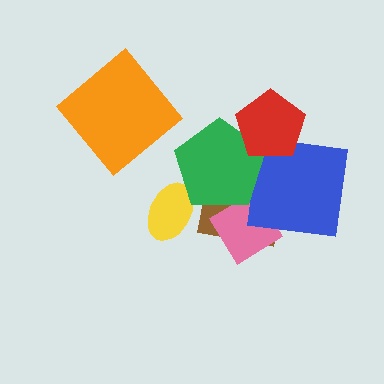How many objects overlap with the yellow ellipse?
1 object overlaps with the yellow ellipse.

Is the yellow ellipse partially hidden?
Yes, it is partially covered by another shape.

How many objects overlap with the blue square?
4 objects overlap with the blue square.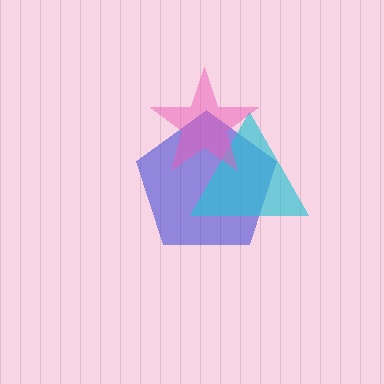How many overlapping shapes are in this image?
There are 3 overlapping shapes in the image.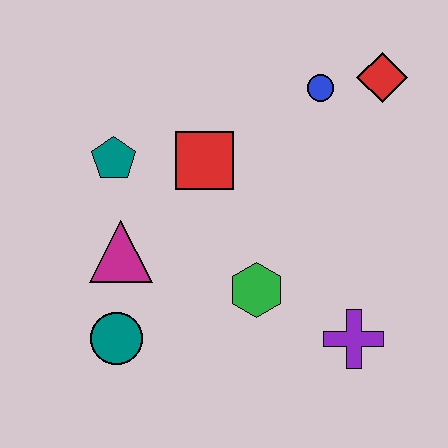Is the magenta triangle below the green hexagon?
No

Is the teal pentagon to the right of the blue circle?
No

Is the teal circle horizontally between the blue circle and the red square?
No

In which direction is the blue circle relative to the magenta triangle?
The blue circle is to the right of the magenta triangle.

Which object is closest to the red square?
The teal pentagon is closest to the red square.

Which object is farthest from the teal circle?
The red diamond is farthest from the teal circle.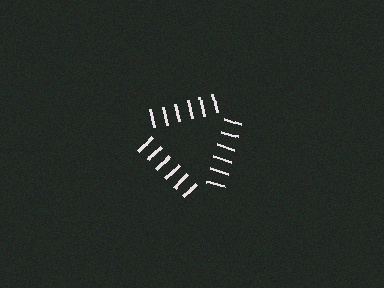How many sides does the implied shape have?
3 sides — the line-ends trace a triangle.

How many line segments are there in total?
18 — 6 along each of the 3 edges.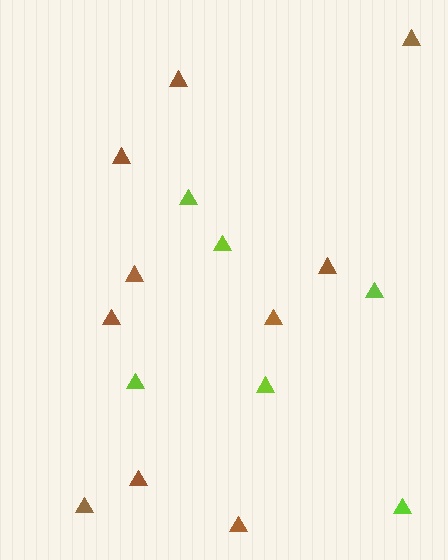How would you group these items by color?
There are 2 groups: one group of lime triangles (6) and one group of brown triangles (10).